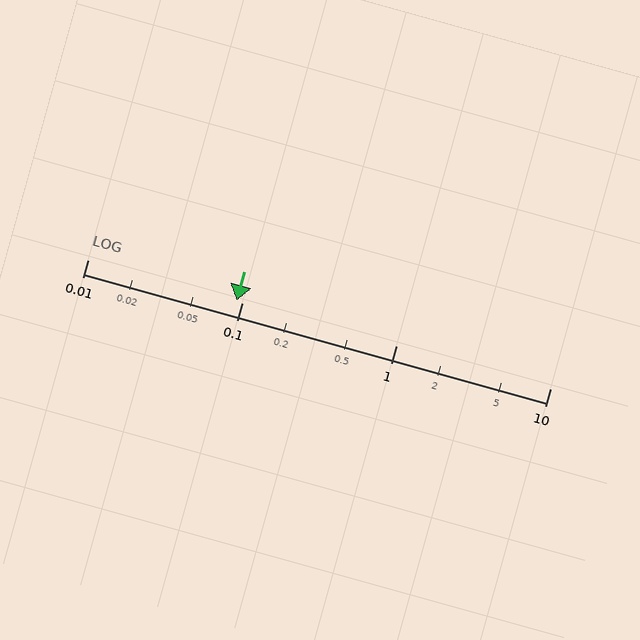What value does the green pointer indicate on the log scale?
The pointer indicates approximately 0.093.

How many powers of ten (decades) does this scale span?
The scale spans 3 decades, from 0.01 to 10.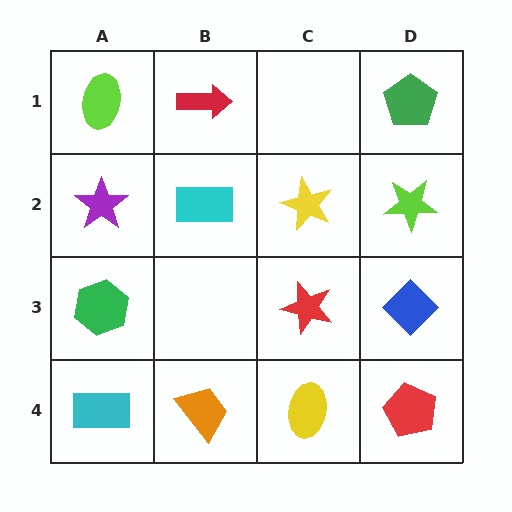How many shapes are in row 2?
4 shapes.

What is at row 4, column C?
A yellow ellipse.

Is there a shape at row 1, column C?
No, that cell is empty.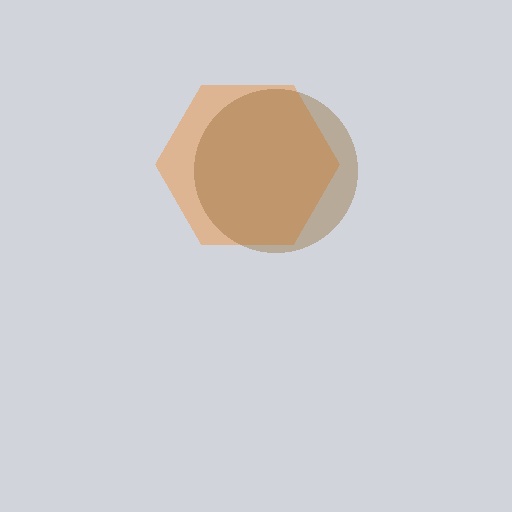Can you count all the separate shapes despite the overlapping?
Yes, there are 2 separate shapes.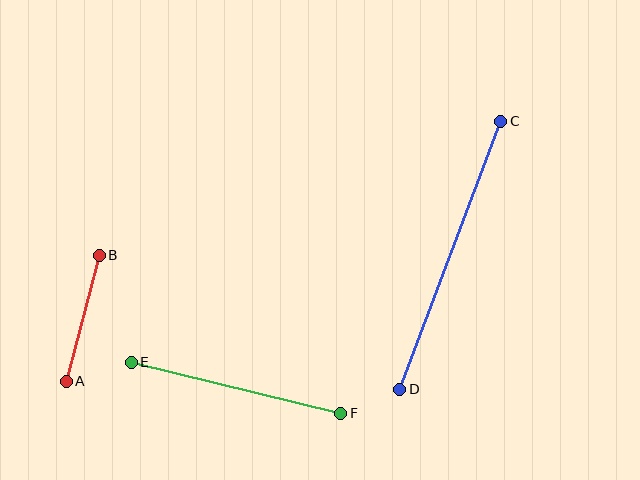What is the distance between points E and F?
The distance is approximately 215 pixels.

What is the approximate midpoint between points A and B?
The midpoint is at approximately (83, 318) pixels.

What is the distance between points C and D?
The distance is approximately 287 pixels.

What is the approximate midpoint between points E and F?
The midpoint is at approximately (236, 388) pixels.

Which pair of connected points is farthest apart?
Points C and D are farthest apart.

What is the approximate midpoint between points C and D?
The midpoint is at approximately (450, 255) pixels.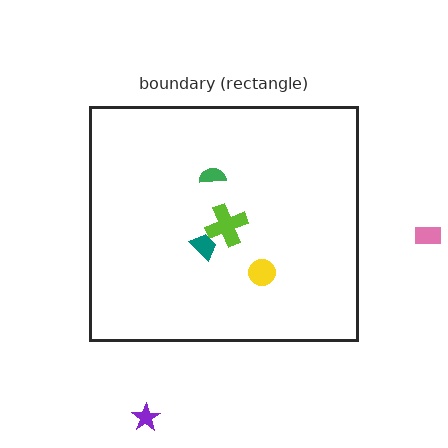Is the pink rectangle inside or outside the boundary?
Outside.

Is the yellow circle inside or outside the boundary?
Inside.